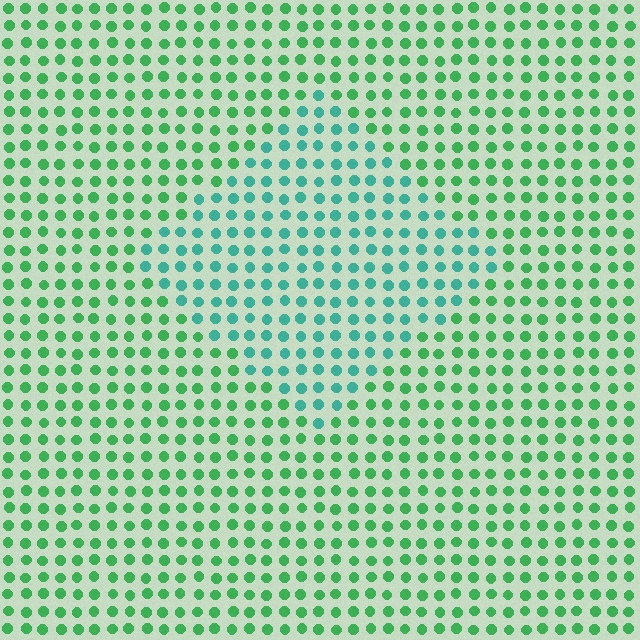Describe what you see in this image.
The image is filled with small green elements in a uniform arrangement. A diamond-shaped region is visible where the elements are tinted to a slightly different hue, forming a subtle color boundary.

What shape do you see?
I see a diamond.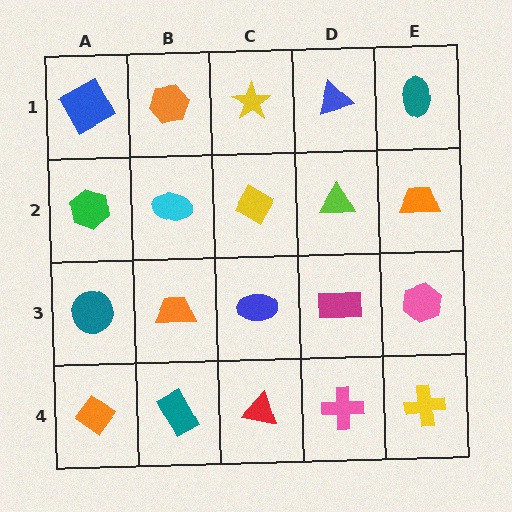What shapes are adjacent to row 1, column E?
An orange trapezoid (row 2, column E), a blue triangle (row 1, column D).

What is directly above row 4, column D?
A magenta rectangle.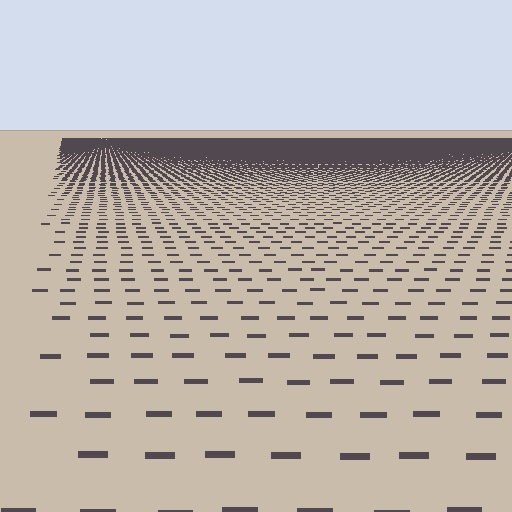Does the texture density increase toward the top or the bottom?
Density increases toward the top.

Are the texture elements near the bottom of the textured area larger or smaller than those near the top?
Larger. Near the bottom, elements are closer to the viewer and appear at a bigger on-screen size.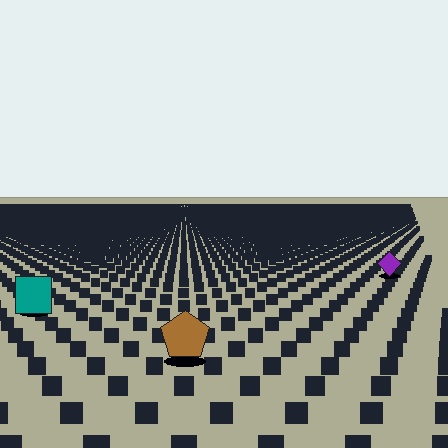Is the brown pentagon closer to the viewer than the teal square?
Yes. The brown pentagon is closer — you can tell from the texture gradient: the ground texture is coarser near it.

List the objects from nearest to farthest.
From nearest to farthest: the brown pentagon, the teal square, the purple diamond.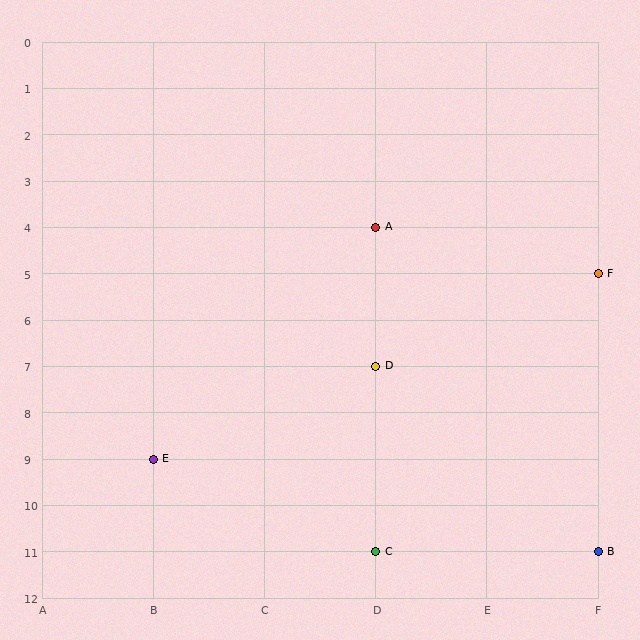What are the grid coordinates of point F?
Point F is at grid coordinates (F, 5).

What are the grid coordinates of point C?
Point C is at grid coordinates (D, 11).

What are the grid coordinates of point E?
Point E is at grid coordinates (B, 9).